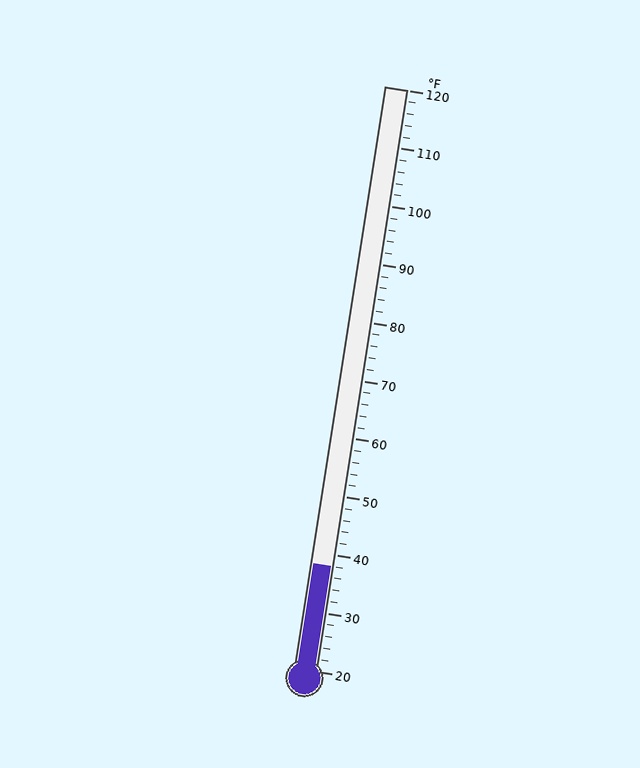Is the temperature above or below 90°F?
The temperature is below 90°F.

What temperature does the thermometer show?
The thermometer shows approximately 38°F.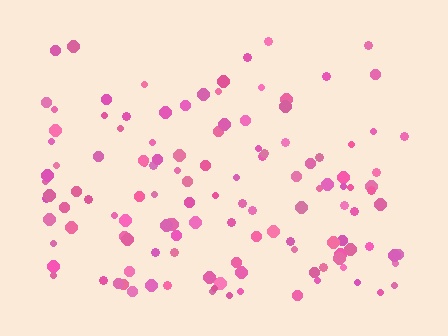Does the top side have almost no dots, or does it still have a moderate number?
Still a moderate number, just noticeably fewer than the bottom.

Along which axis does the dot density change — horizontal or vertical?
Vertical.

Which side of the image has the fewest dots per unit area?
The top.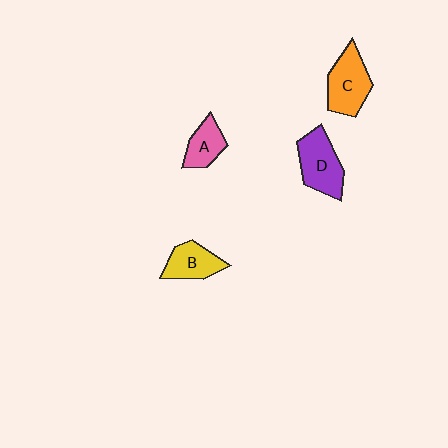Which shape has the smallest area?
Shape A (pink).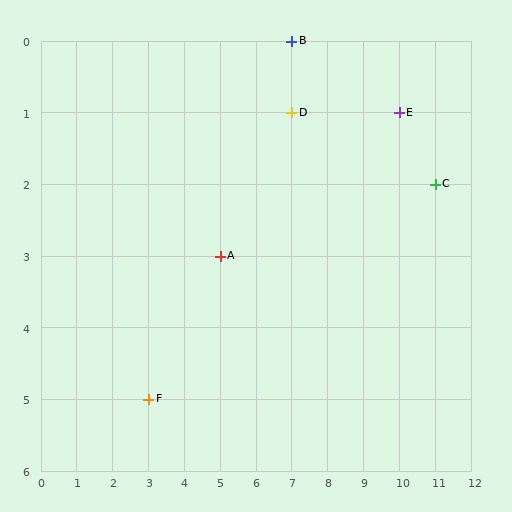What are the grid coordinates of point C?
Point C is at grid coordinates (11, 2).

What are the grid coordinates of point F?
Point F is at grid coordinates (3, 5).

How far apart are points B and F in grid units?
Points B and F are 4 columns and 5 rows apart (about 6.4 grid units diagonally).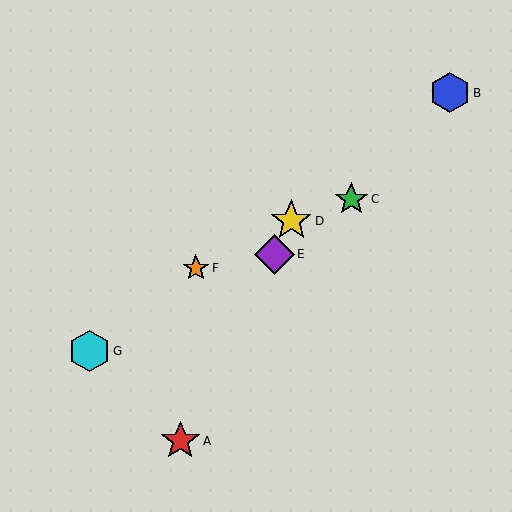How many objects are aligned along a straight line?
3 objects (A, D, E) are aligned along a straight line.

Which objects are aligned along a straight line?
Objects A, D, E are aligned along a straight line.